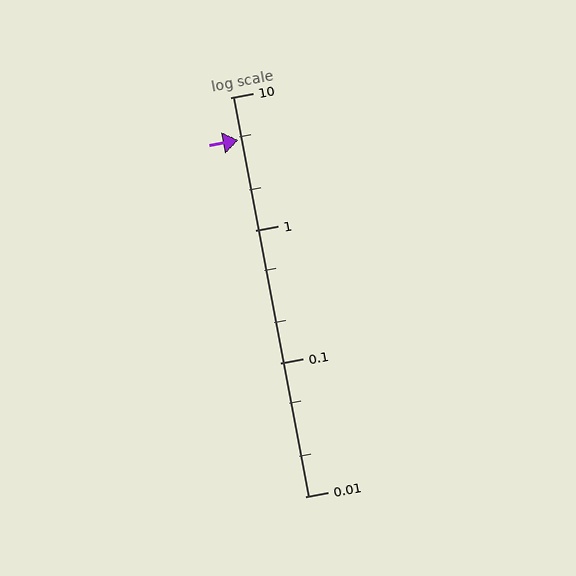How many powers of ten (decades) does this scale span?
The scale spans 3 decades, from 0.01 to 10.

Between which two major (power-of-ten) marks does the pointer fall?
The pointer is between 1 and 10.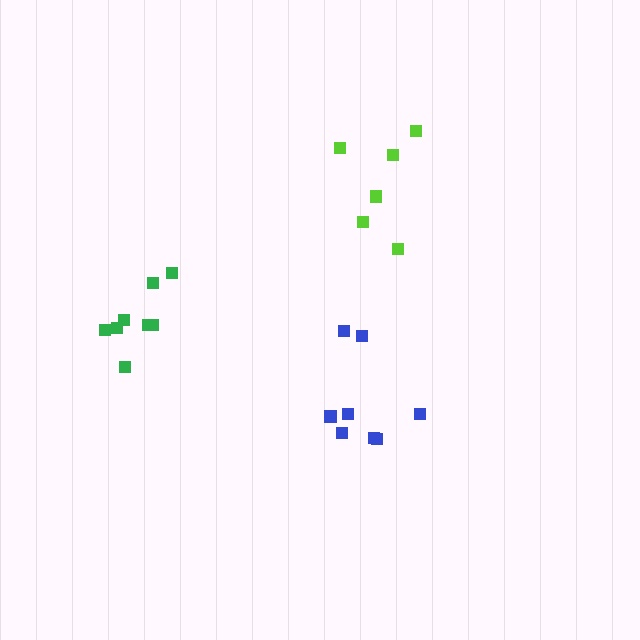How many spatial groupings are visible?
There are 3 spatial groupings.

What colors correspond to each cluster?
The clusters are colored: lime, green, blue.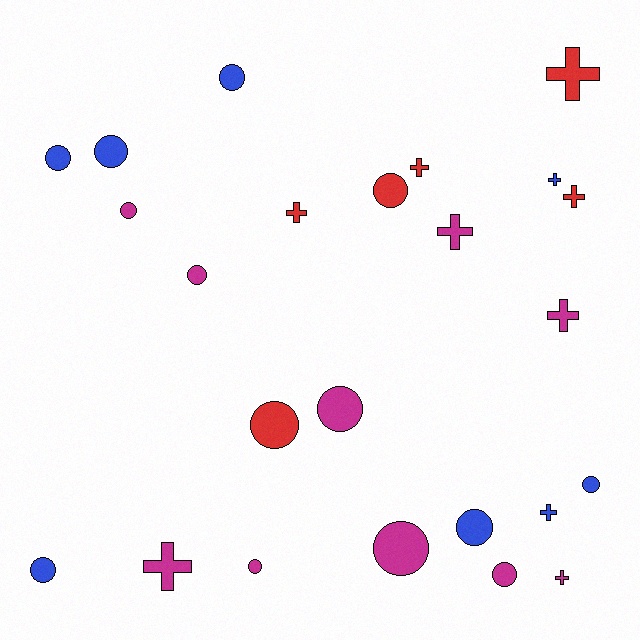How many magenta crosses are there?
There are 4 magenta crosses.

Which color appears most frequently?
Magenta, with 10 objects.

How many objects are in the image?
There are 24 objects.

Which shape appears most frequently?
Circle, with 14 objects.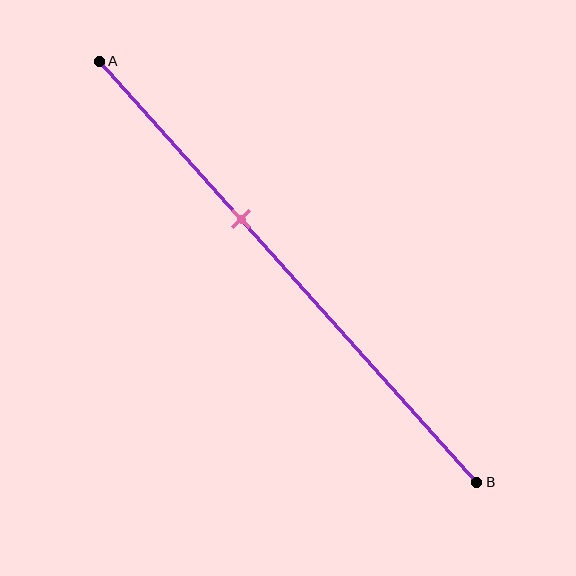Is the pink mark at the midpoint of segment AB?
No, the mark is at about 40% from A, not at the 50% midpoint.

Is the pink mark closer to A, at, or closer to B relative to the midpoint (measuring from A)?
The pink mark is closer to point A than the midpoint of segment AB.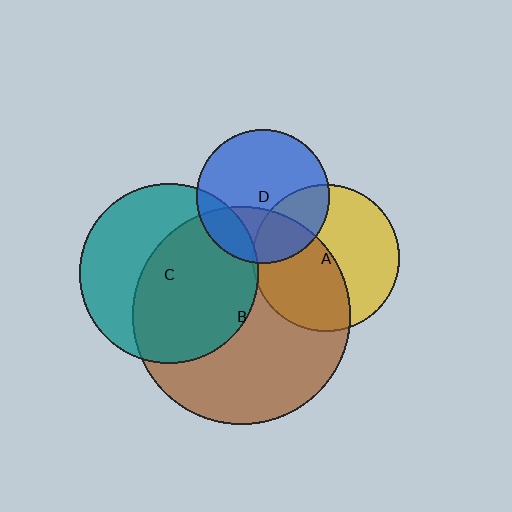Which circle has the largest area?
Circle B (brown).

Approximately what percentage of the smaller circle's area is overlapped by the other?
Approximately 15%.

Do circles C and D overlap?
Yes.